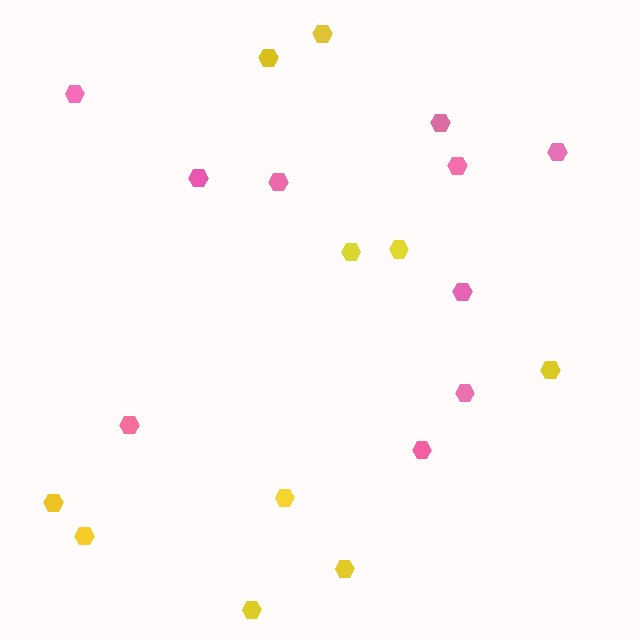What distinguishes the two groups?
There are 2 groups: one group of pink hexagons (10) and one group of yellow hexagons (10).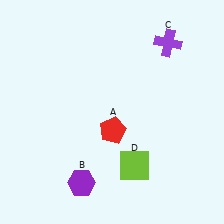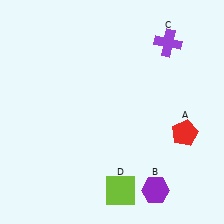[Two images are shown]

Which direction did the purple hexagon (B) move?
The purple hexagon (B) moved right.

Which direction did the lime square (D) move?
The lime square (D) moved down.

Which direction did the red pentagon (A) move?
The red pentagon (A) moved right.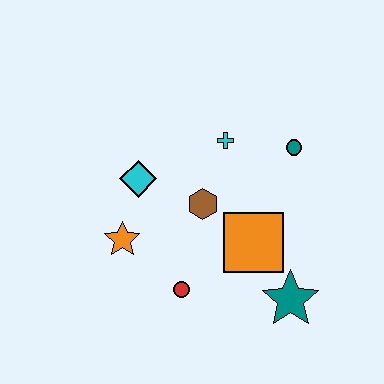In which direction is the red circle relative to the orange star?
The red circle is to the right of the orange star.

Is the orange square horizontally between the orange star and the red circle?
No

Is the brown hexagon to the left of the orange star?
No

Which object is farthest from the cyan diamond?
The teal star is farthest from the cyan diamond.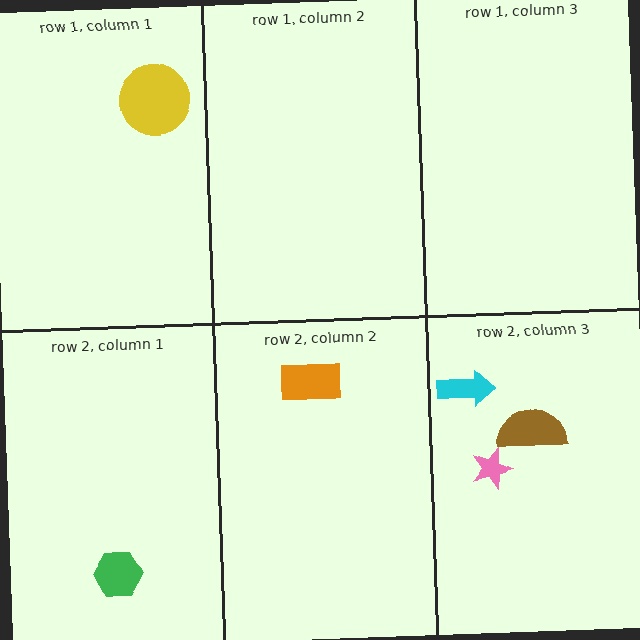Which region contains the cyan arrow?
The row 2, column 3 region.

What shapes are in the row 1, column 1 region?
The yellow circle.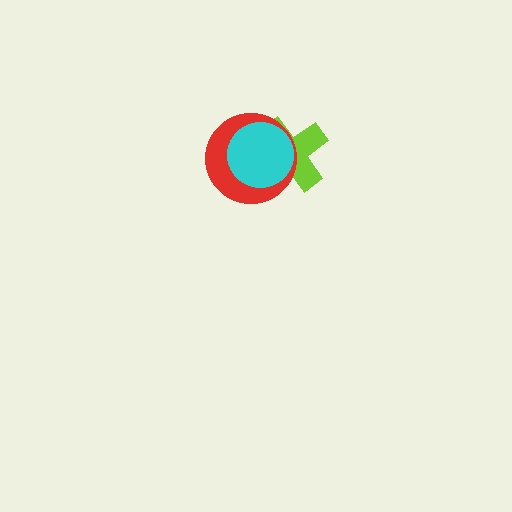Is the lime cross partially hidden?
Yes, it is partially covered by another shape.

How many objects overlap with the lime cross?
2 objects overlap with the lime cross.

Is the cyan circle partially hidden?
No, no other shape covers it.